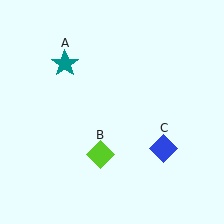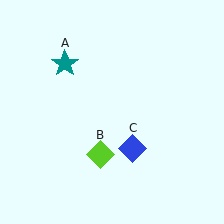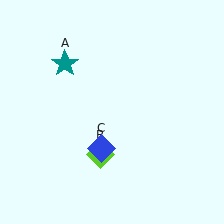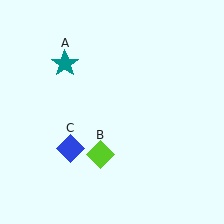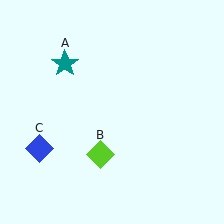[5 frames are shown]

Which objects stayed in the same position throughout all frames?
Teal star (object A) and lime diamond (object B) remained stationary.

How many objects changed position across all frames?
1 object changed position: blue diamond (object C).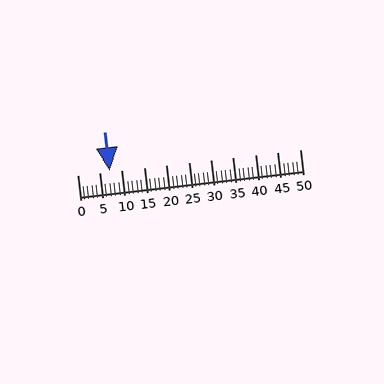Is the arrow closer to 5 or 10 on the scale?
The arrow is closer to 5.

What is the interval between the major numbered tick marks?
The major tick marks are spaced 5 units apart.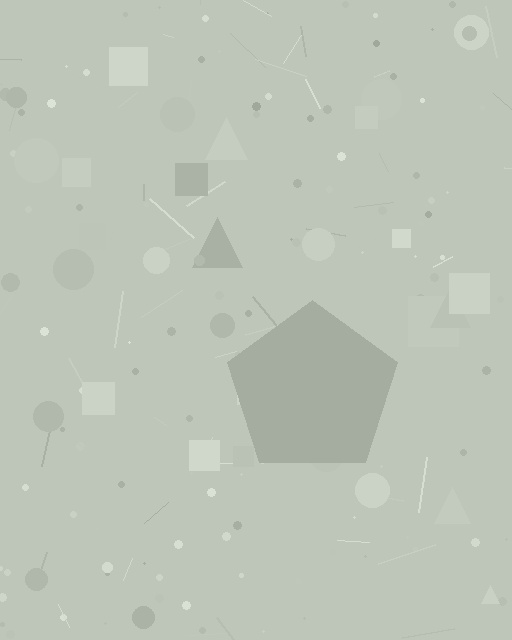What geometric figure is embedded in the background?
A pentagon is embedded in the background.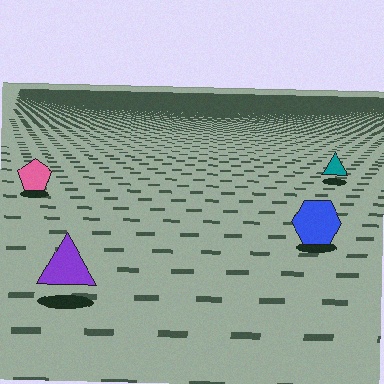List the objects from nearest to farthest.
From nearest to farthest: the purple triangle, the blue hexagon, the pink pentagon, the teal triangle.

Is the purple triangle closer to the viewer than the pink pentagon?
Yes. The purple triangle is closer — you can tell from the texture gradient: the ground texture is coarser near it.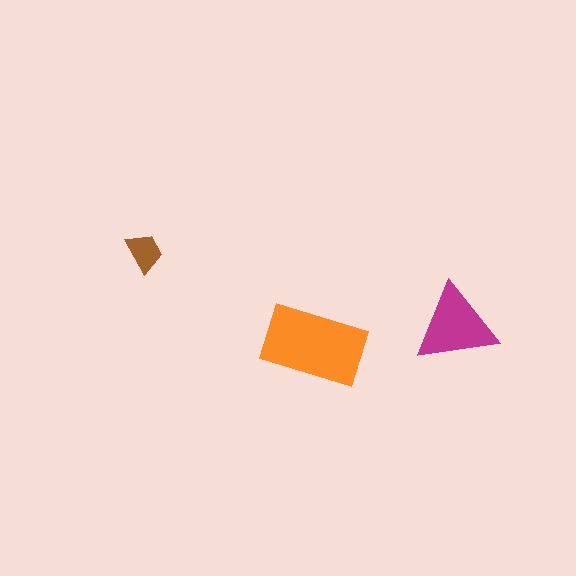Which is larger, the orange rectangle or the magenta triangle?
The orange rectangle.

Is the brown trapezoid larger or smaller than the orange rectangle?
Smaller.